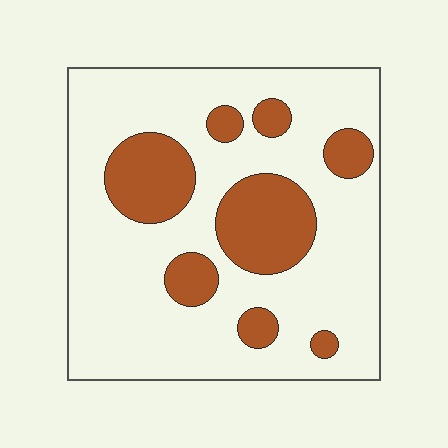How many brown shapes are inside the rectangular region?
8.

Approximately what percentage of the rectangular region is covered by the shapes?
Approximately 25%.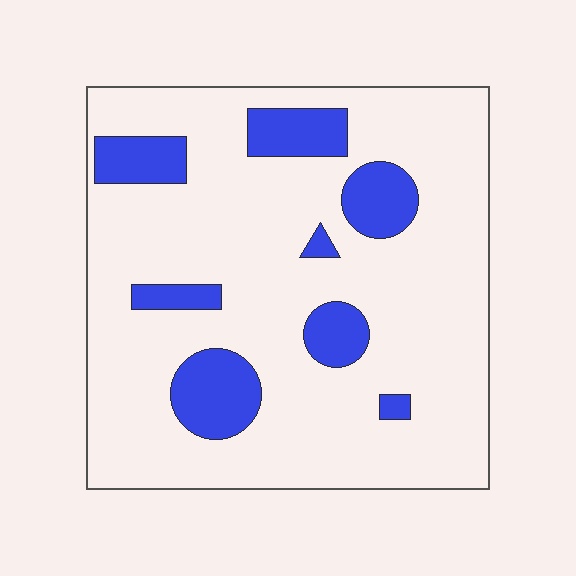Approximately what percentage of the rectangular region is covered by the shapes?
Approximately 15%.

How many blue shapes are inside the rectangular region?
8.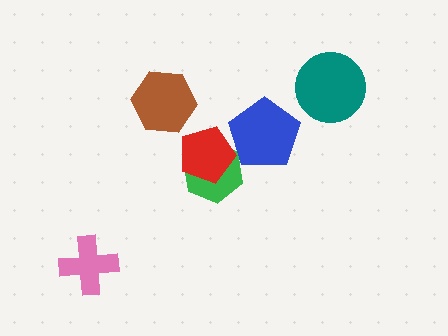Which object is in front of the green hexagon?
The red pentagon is in front of the green hexagon.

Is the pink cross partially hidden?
No, no other shape covers it.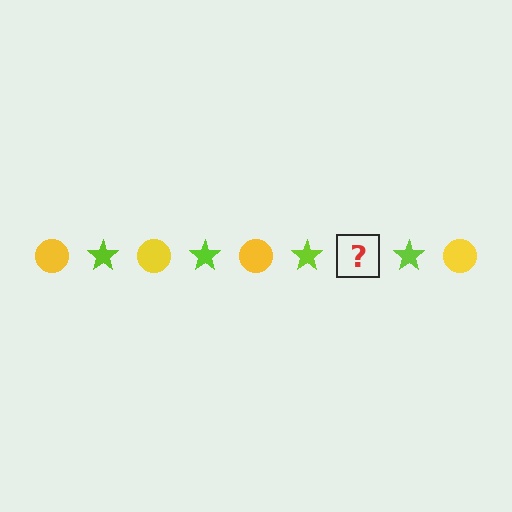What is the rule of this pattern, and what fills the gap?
The rule is that the pattern alternates between yellow circle and lime star. The gap should be filled with a yellow circle.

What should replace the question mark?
The question mark should be replaced with a yellow circle.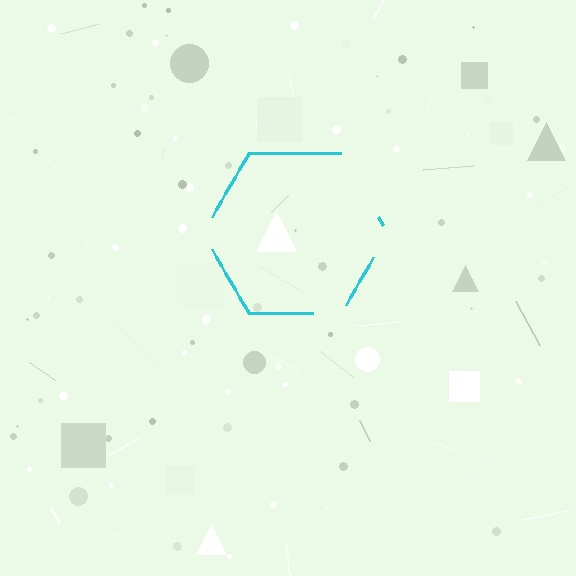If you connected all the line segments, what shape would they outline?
They would outline a hexagon.